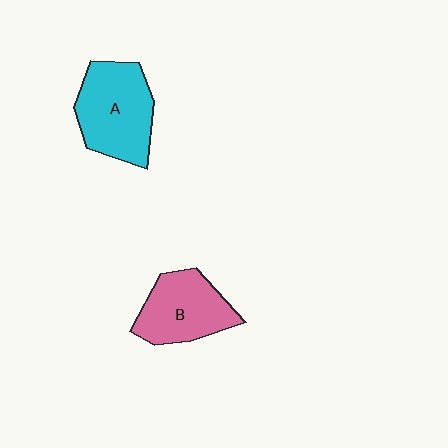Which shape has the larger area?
Shape A (cyan).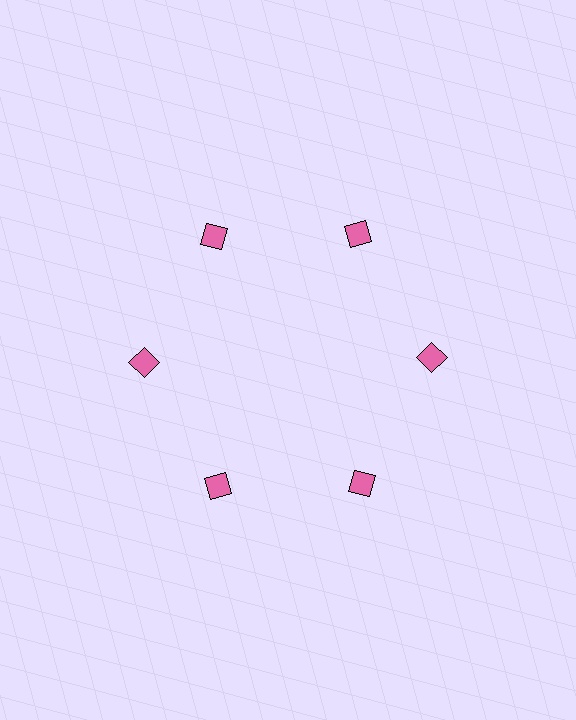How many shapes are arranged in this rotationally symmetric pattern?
There are 6 shapes, arranged in 6 groups of 1.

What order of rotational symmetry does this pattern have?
This pattern has 6-fold rotational symmetry.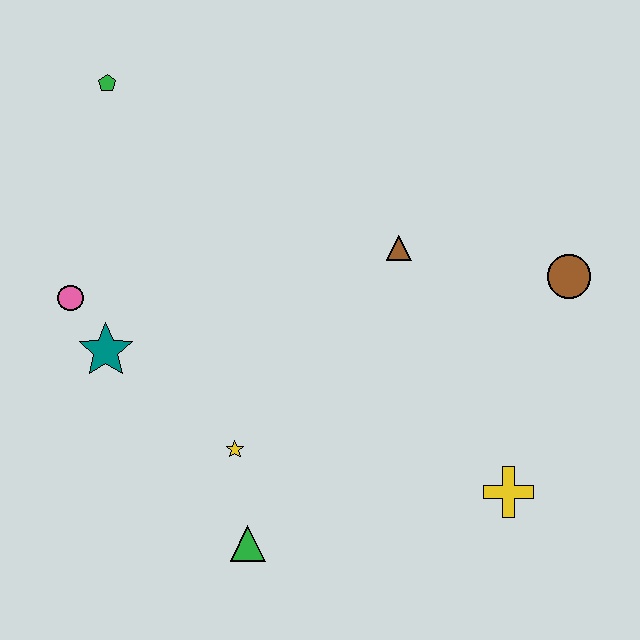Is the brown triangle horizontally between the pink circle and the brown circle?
Yes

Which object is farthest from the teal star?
The brown circle is farthest from the teal star.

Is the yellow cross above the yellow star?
No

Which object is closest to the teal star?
The pink circle is closest to the teal star.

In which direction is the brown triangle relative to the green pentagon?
The brown triangle is to the right of the green pentagon.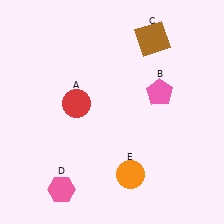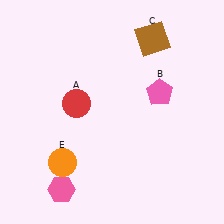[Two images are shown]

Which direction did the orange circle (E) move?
The orange circle (E) moved left.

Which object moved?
The orange circle (E) moved left.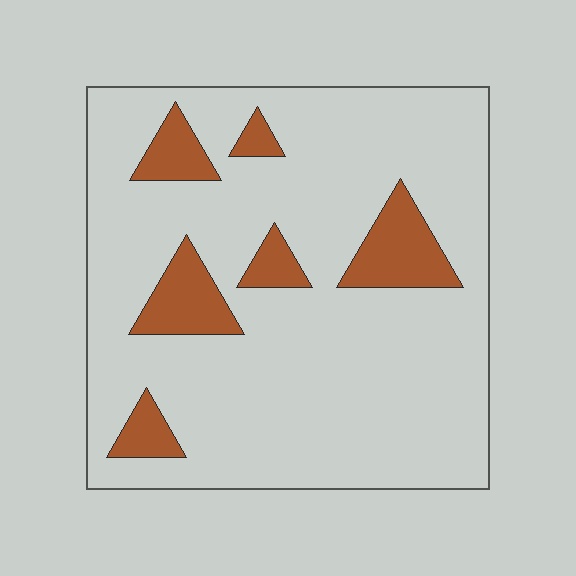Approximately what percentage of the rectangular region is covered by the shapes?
Approximately 15%.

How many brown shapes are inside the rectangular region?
6.